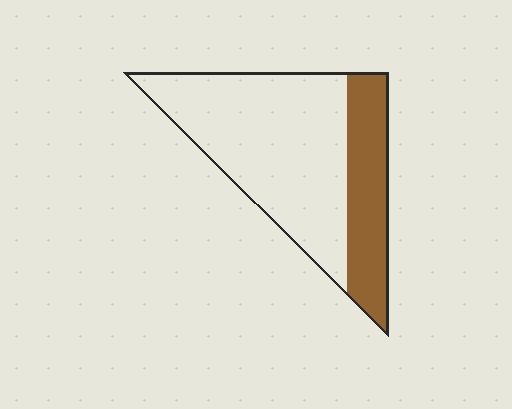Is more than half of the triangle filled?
No.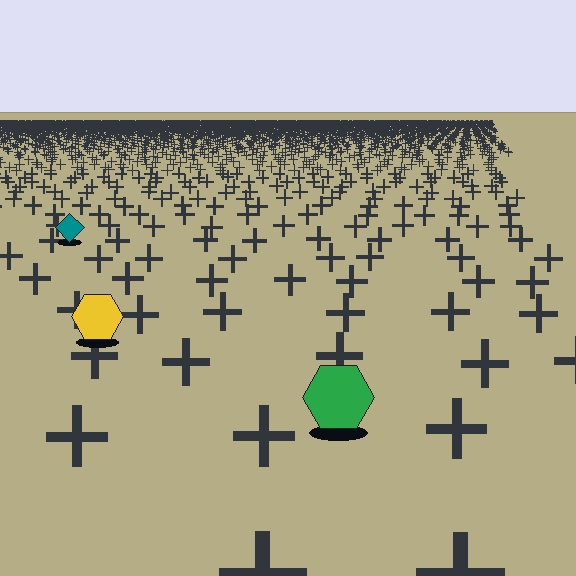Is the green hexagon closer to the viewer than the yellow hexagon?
Yes. The green hexagon is closer — you can tell from the texture gradient: the ground texture is coarser near it.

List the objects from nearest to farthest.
From nearest to farthest: the green hexagon, the yellow hexagon, the teal diamond.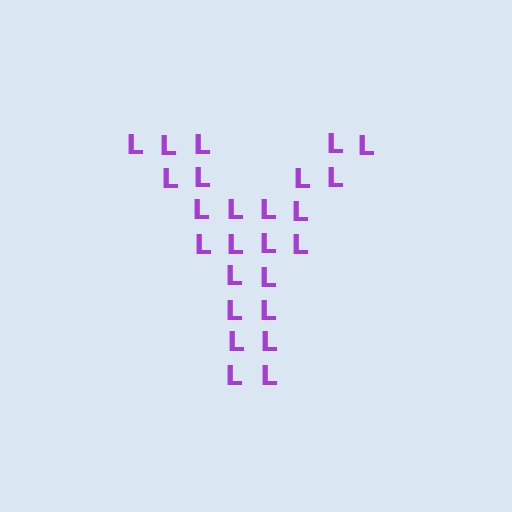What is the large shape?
The large shape is the letter Y.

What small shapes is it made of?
It is made of small letter L's.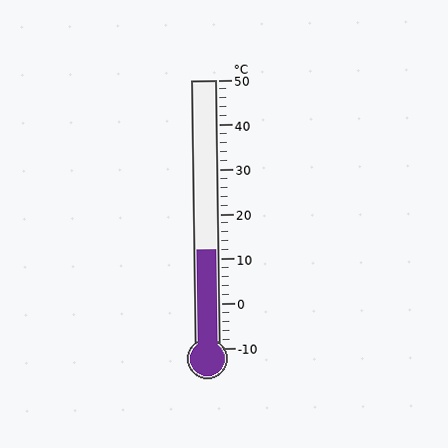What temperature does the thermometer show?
The thermometer shows approximately 12°C.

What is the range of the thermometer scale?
The thermometer scale ranges from -10°C to 50°C.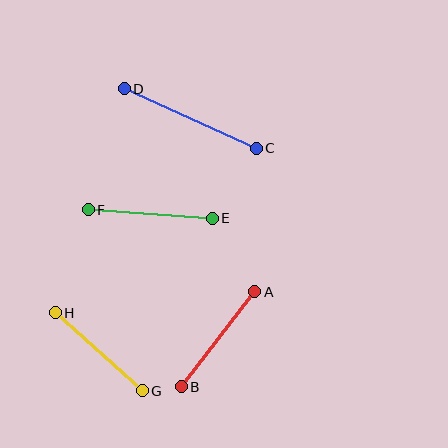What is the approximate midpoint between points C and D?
The midpoint is at approximately (190, 118) pixels.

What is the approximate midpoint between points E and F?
The midpoint is at approximately (150, 214) pixels.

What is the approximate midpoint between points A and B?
The midpoint is at approximately (218, 339) pixels.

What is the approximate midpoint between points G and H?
The midpoint is at approximately (99, 352) pixels.